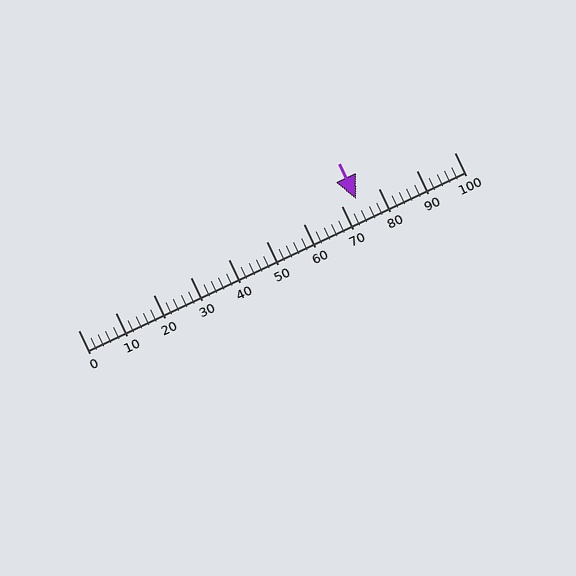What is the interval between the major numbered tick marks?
The major tick marks are spaced 10 units apart.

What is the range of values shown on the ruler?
The ruler shows values from 0 to 100.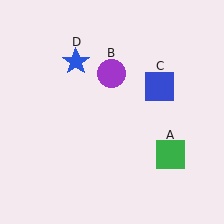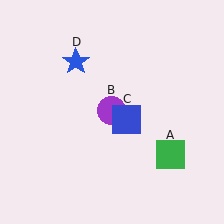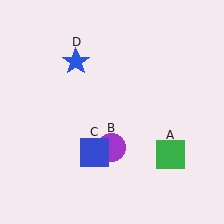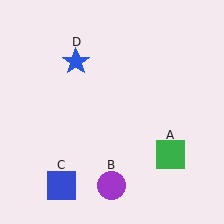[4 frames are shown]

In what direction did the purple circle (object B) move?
The purple circle (object B) moved down.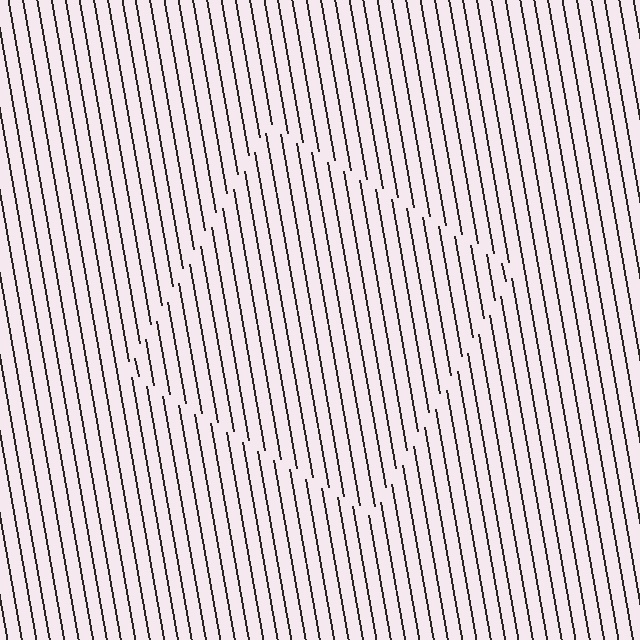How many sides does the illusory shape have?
4 sides — the line-ends trace a square.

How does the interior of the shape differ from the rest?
The interior of the shape contains the same grating, shifted by half a period — the contour is defined by the phase discontinuity where line-ends from the inner and outer gratings abut.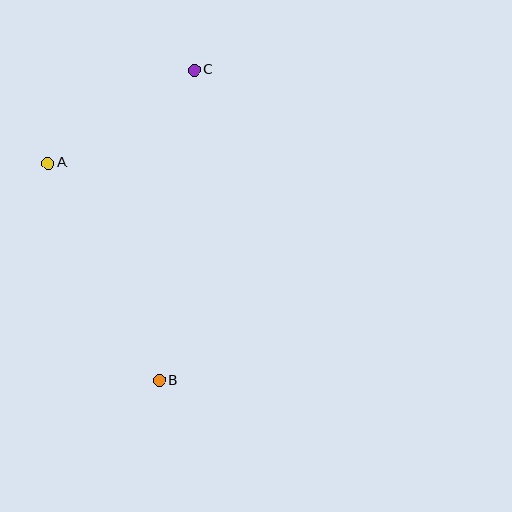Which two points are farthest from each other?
Points B and C are farthest from each other.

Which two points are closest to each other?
Points A and C are closest to each other.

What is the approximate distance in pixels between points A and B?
The distance between A and B is approximately 244 pixels.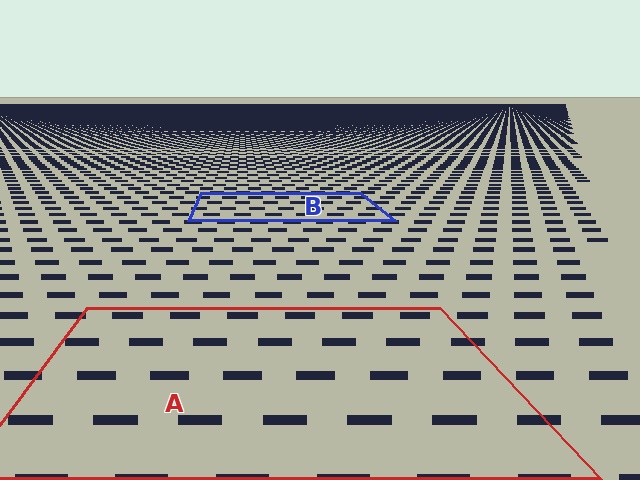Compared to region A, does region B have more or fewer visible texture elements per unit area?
Region B has more texture elements per unit area — they are packed more densely because it is farther away.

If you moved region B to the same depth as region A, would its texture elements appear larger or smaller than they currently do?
They would appear larger. At a closer depth, the same texture elements are projected at a bigger on-screen size.